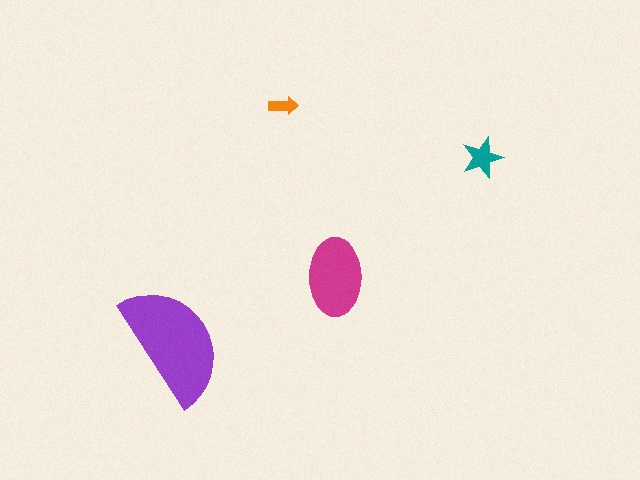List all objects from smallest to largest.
The orange arrow, the teal star, the magenta ellipse, the purple semicircle.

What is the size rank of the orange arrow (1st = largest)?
4th.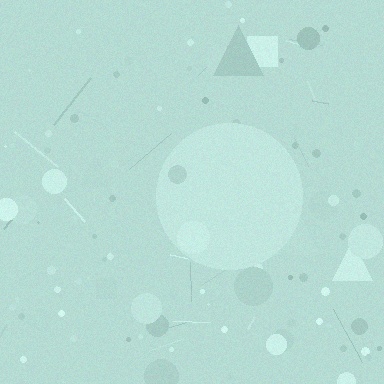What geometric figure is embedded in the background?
A circle is embedded in the background.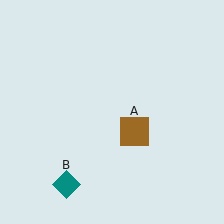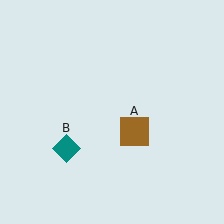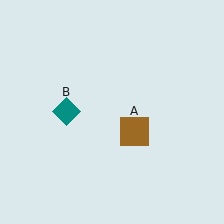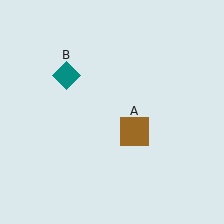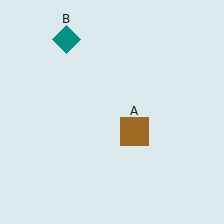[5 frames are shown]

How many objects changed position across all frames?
1 object changed position: teal diamond (object B).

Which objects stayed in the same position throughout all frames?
Brown square (object A) remained stationary.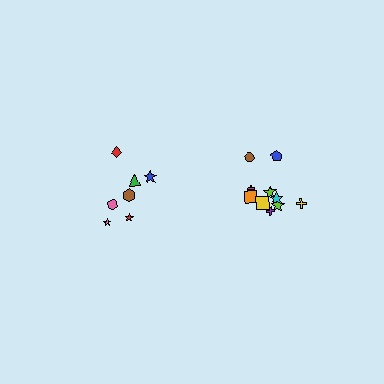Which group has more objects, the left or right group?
The right group.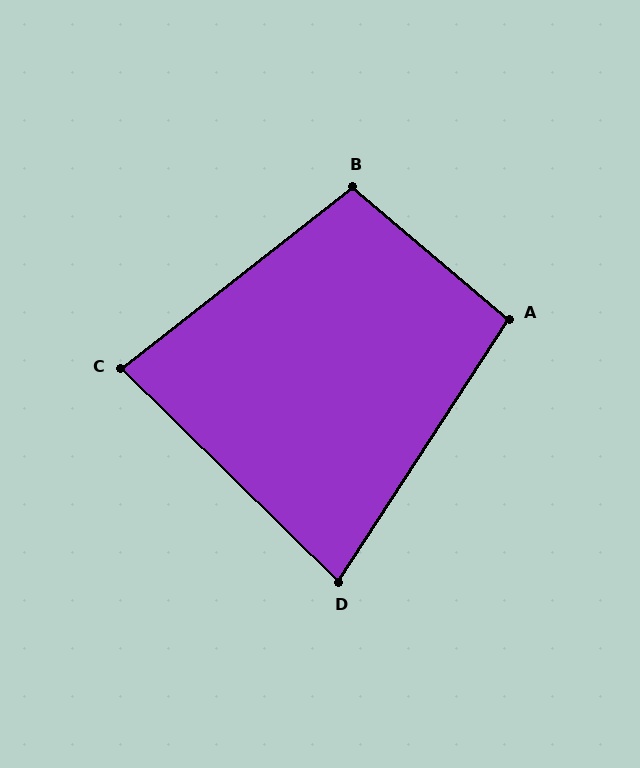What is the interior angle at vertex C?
Approximately 83 degrees (acute).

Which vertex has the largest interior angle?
B, at approximately 102 degrees.